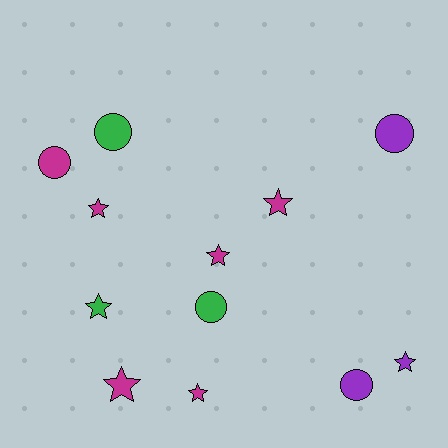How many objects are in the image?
There are 12 objects.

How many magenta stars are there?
There are 5 magenta stars.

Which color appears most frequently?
Magenta, with 6 objects.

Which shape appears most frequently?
Star, with 7 objects.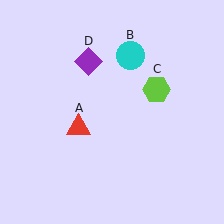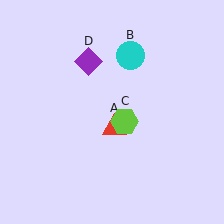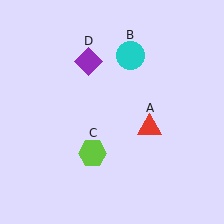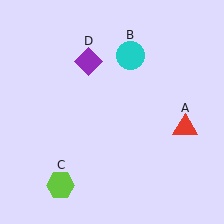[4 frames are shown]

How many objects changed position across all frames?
2 objects changed position: red triangle (object A), lime hexagon (object C).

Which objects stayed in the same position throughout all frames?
Cyan circle (object B) and purple diamond (object D) remained stationary.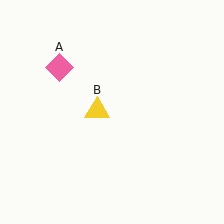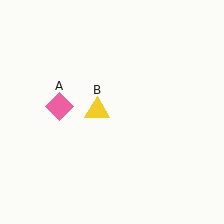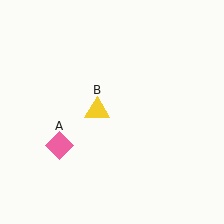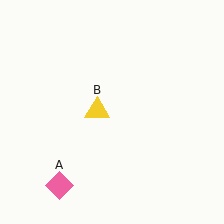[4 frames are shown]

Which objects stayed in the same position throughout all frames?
Yellow triangle (object B) remained stationary.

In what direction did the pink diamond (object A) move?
The pink diamond (object A) moved down.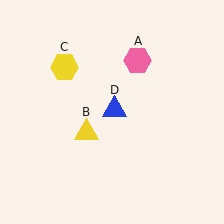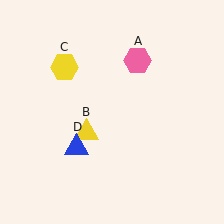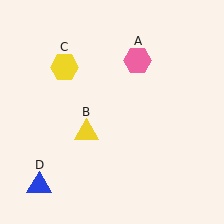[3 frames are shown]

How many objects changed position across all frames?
1 object changed position: blue triangle (object D).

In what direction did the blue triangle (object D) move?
The blue triangle (object D) moved down and to the left.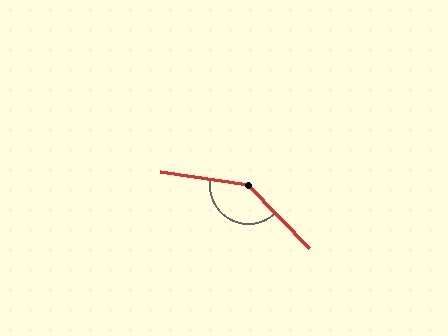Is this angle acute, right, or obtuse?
It is obtuse.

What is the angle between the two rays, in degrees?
Approximately 142 degrees.